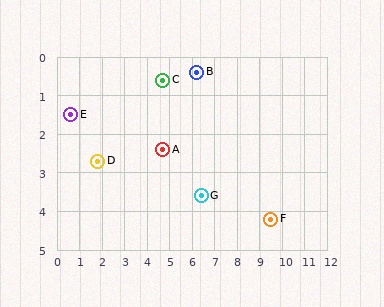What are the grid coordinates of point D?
Point D is at approximately (1.8, 2.7).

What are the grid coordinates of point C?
Point C is at approximately (4.7, 0.6).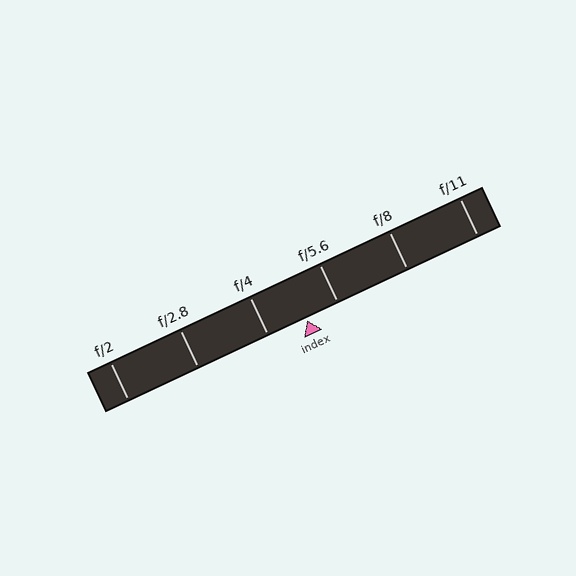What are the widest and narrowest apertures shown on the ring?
The widest aperture shown is f/2 and the narrowest is f/11.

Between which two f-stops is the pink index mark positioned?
The index mark is between f/4 and f/5.6.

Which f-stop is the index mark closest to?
The index mark is closest to f/5.6.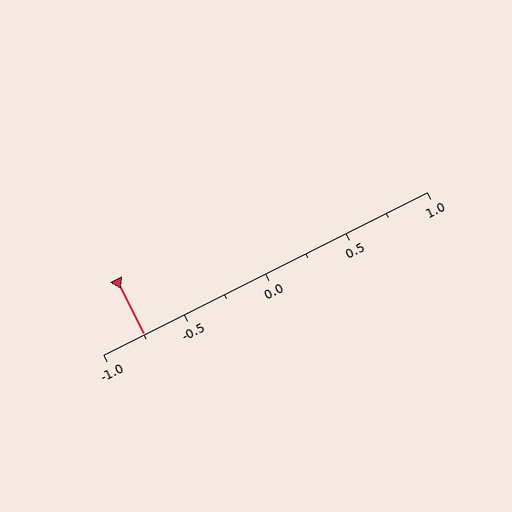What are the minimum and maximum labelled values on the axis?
The axis runs from -1.0 to 1.0.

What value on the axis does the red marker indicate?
The marker indicates approximately -0.75.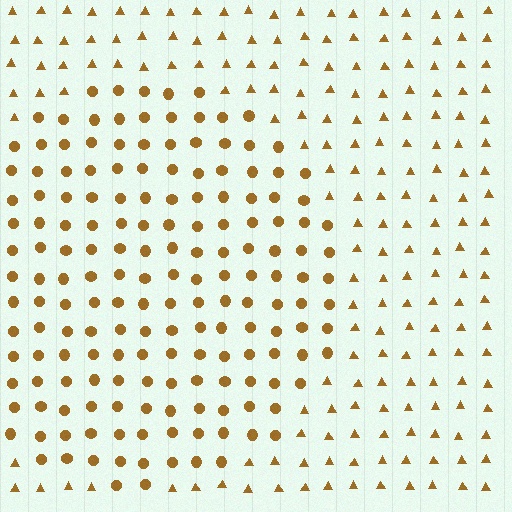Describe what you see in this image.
The image is filled with small brown elements arranged in a uniform grid. A circle-shaped region contains circles, while the surrounding area contains triangles. The boundary is defined purely by the change in element shape.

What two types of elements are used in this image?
The image uses circles inside the circle region and triangles outside it.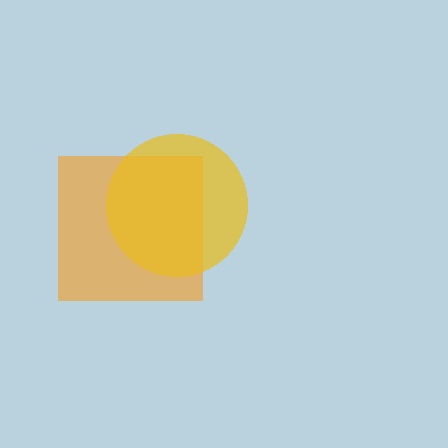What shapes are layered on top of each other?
The layered shapes are: an orange square, a yellow circle.